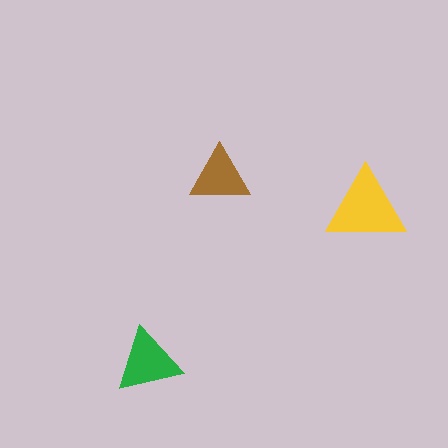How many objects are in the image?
There are 3 objects in the image.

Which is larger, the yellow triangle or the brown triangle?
The yellow one.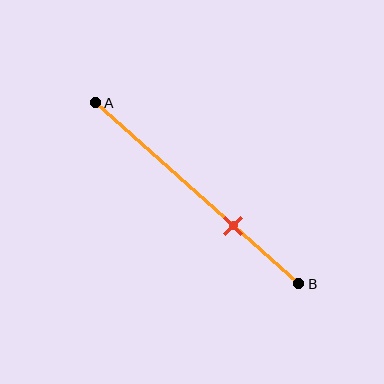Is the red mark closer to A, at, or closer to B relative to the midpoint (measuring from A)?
The red mark is closer to point B than the midpoint of segment AB.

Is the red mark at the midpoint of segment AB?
No, the mark is at about 70% from A, not at the 50% midpoint.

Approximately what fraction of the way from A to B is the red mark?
The red mark is approximately 70% of the way from A to B.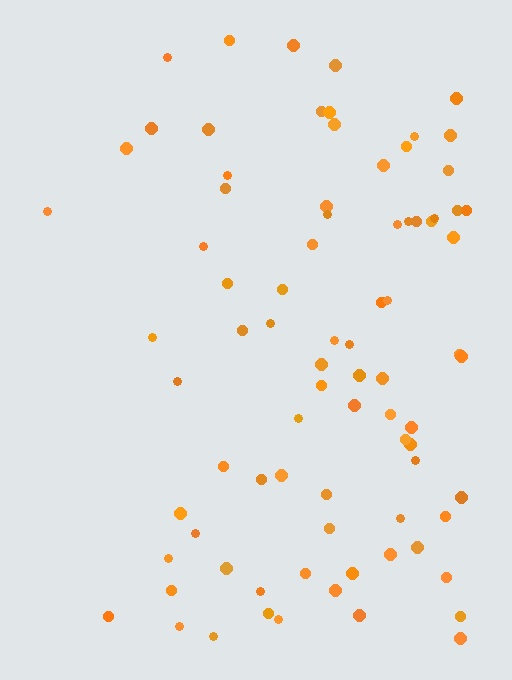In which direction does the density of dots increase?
From left to right, with the right side densest.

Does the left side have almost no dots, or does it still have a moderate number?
Still a moderate number, just noticeably fewer than the right.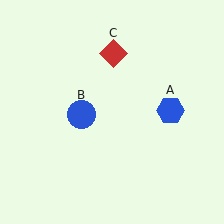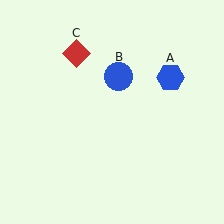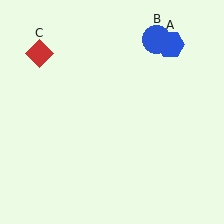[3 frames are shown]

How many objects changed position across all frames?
3 objects changed position: blue hexagon (object A), blue circle (object B), red diamond (object C).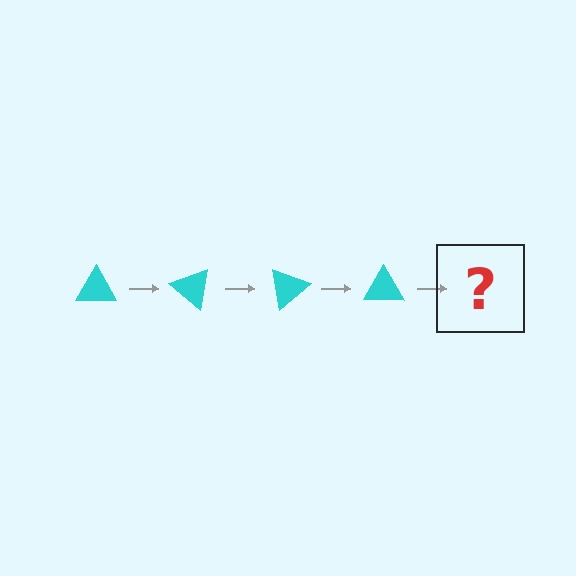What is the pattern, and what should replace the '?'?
The pattern is that the triangle rotates 40 degrees each step. The '?' should be a cyan triangle rotated 160 degrees.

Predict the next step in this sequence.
The next step is a cyan triangle rotated 160 degrees.